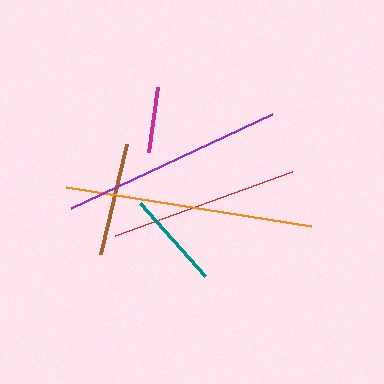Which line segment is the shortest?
The magenta line is the shortest at approximately 66 pixels.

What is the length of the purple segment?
The purple segment is approximately 221 pixels long.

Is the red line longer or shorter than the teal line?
The red line is longer than the teal line.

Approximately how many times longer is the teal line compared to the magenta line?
The teal line is approximately 1.5 times the length of the magenta line.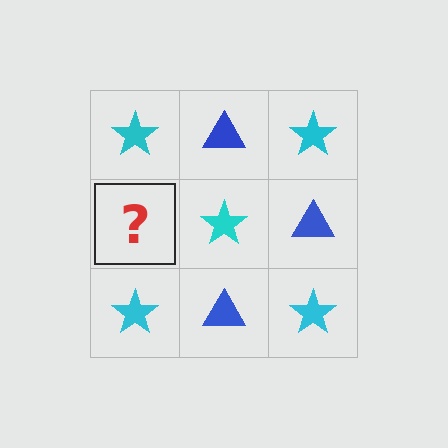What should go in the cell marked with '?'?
The missing cell should contain a blue triangle.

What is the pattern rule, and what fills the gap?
The rule is that it alternates cyan star and blue triangle in a checkerboard pattern. The gap should be filled with a blue triangle.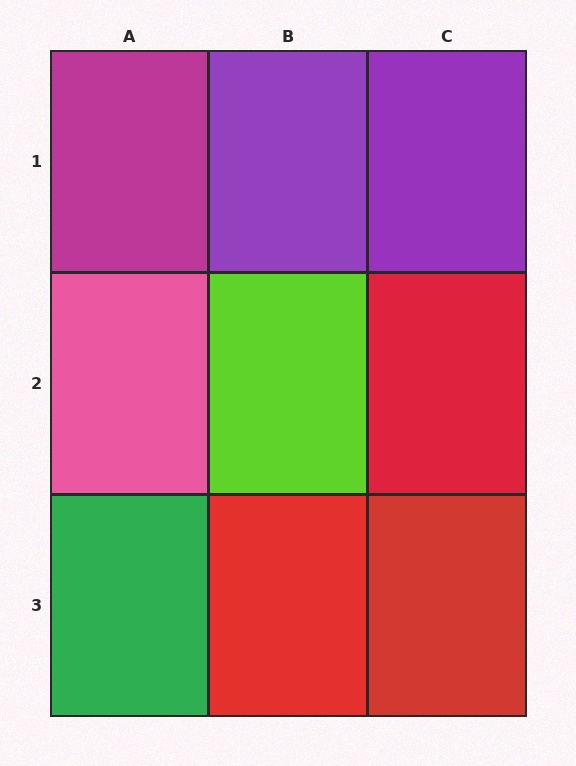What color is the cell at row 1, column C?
Purple.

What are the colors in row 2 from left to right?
Pink, lime, red.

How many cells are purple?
2 cells are purple.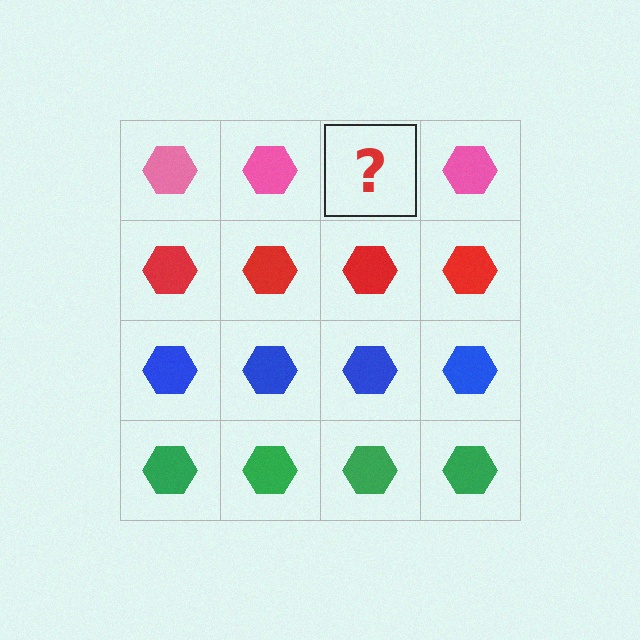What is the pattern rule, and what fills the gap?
The rule is that each row has a consistent color. The gap should be filled with a pink hexagon.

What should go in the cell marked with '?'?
The missing cell should contain a pink hexagon.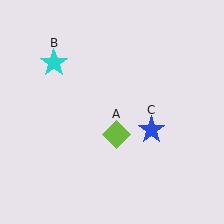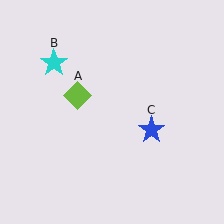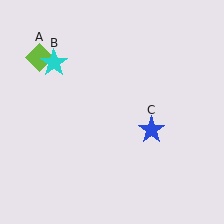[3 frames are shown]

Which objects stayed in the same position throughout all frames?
Cyan star (object B) and blue star (object C) remained stationary.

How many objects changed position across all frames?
1 object changed position: lime diamond (object A).